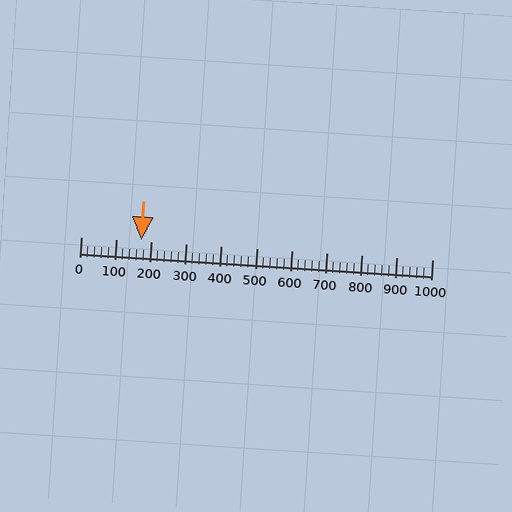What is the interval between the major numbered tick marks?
The major tick marks are spaced 100 units apart.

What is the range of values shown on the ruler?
The ruler shows values from 0 to 1000.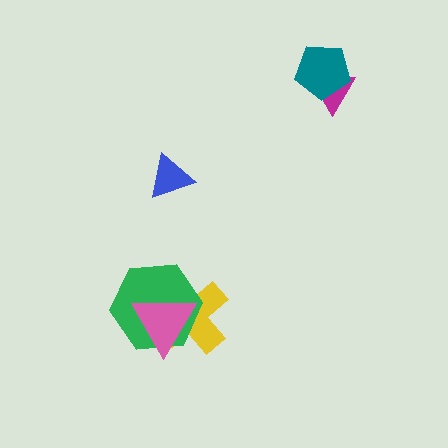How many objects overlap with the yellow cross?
2 objects overlap with the yellow cross.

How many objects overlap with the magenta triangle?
1 object overlaps with the magenta triangle.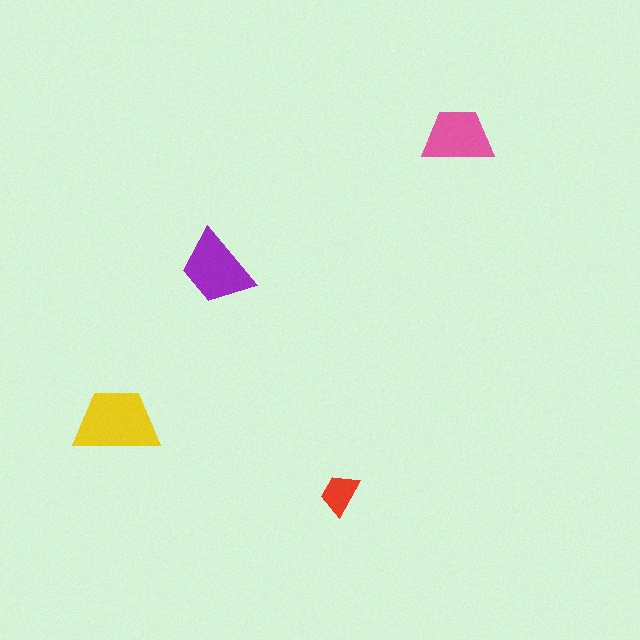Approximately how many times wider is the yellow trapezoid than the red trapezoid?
About 2 times wider.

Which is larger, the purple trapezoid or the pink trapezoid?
The purple one.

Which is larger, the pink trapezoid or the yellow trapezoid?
The yellow one.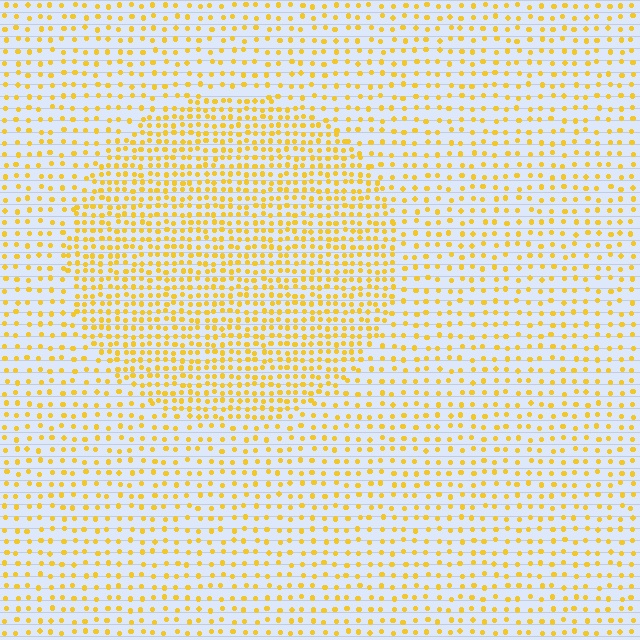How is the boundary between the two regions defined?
The boundary is defined by a change in element density (approximately 2.0x ratio). All elements are the same color, size, and shape.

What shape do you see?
I see a circle.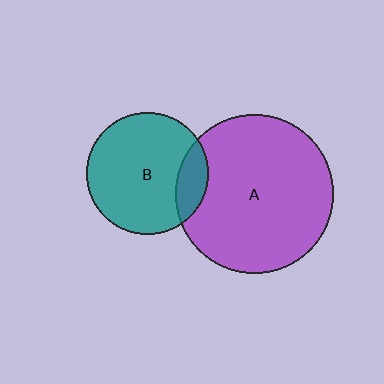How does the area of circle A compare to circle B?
Approximately 1.7 times.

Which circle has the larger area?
Circle A (purple).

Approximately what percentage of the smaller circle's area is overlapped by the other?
Approximately 15%.